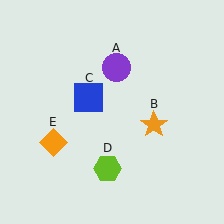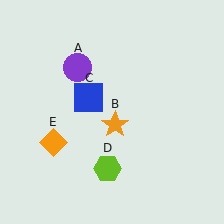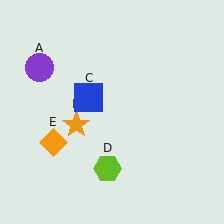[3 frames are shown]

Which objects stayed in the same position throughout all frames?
Blue square (object C) and lime hexagon (object D) and orange diamond (object E) remained stationary.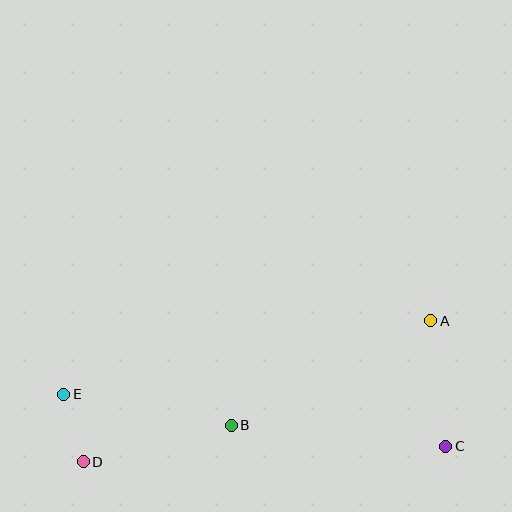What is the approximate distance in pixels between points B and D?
The distance between B and D is approximately 152 pixels.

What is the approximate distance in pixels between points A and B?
The distance between A and B is approximately 225 pixels.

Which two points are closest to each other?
Points D and E are closest to each other.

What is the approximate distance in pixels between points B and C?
The distance between B and C is approximately 215 pixels.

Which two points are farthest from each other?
Points C and E are farthest from each other.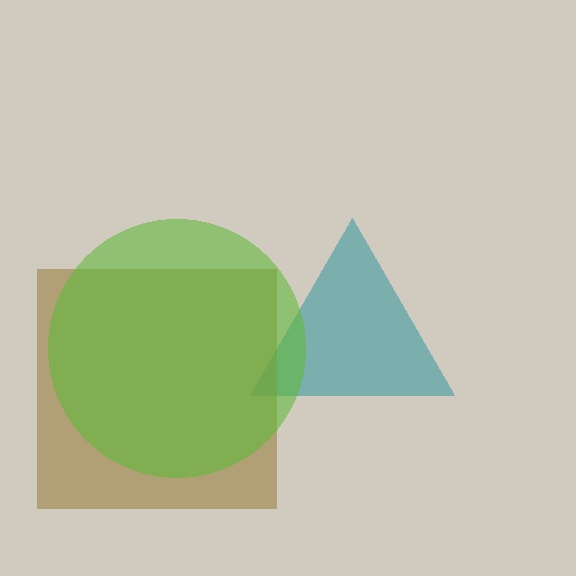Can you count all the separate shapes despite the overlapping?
Yes, there are 3 separate shapes.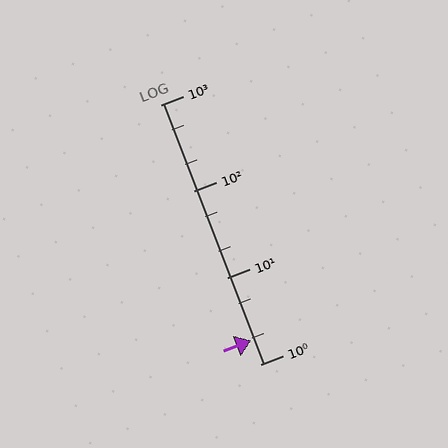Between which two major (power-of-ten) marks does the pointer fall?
The pointer is between 1 and 10.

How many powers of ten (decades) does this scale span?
The scale spans 3 decades, from 1 to 1000.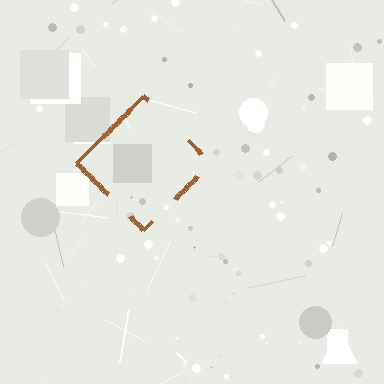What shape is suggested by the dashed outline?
The dashed outline suggests a diamond.